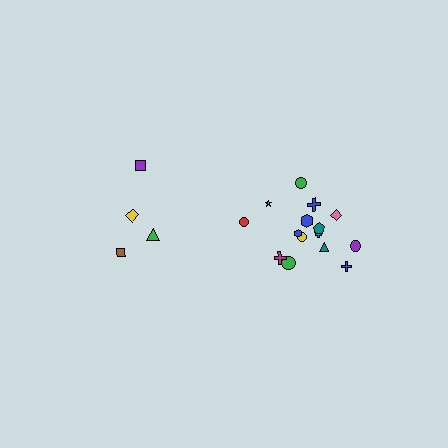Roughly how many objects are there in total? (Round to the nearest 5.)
Roughly 20 objects in total.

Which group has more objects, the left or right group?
The right group.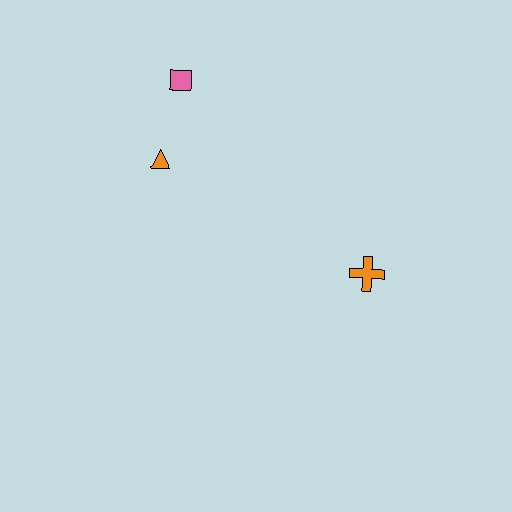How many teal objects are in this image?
There are no teal objects.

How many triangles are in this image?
There is 1 triangle.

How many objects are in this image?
There are 3 objects.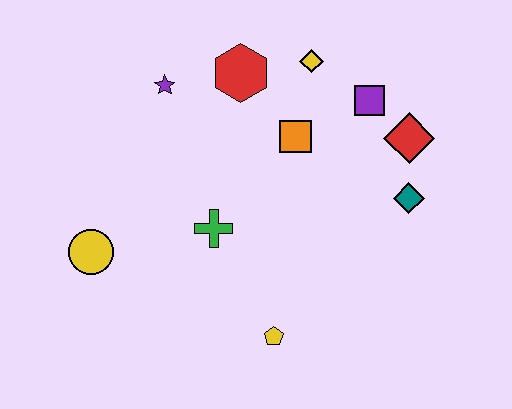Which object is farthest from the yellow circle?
The red diamond is farthest from the yellow circle.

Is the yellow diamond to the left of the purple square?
Yes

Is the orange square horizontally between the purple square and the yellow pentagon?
Yes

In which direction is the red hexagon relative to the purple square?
The red hexagon is to the left of the purple square.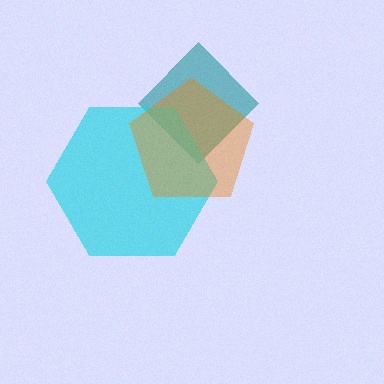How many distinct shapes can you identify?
There are 3 distinct shapes: a teal diamond, a cyan hexagon, an orange pentagon.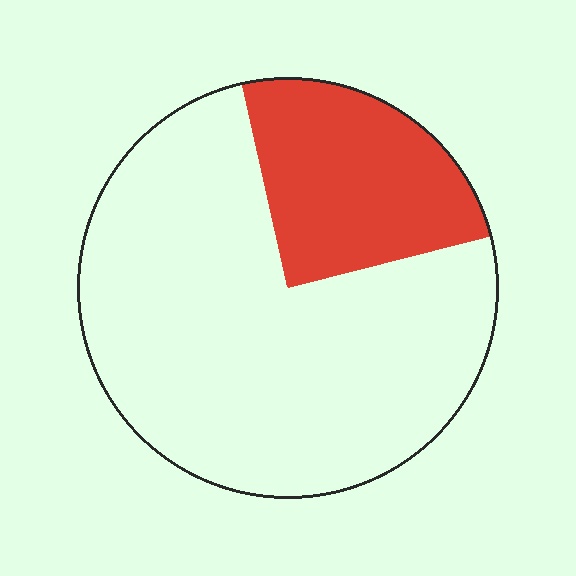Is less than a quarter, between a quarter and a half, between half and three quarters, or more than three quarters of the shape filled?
Less than a quarter.